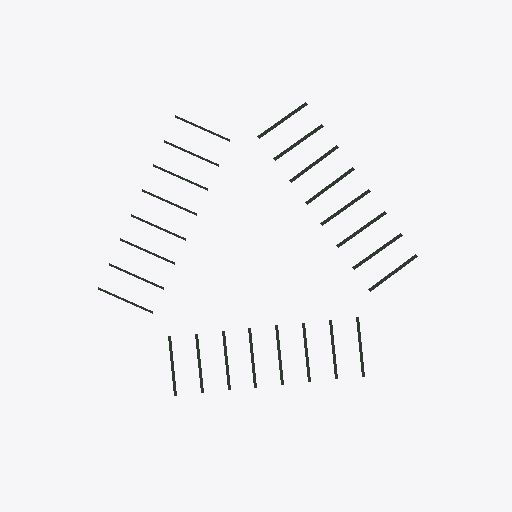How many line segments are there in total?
24 — 8 along each of the 3 edges.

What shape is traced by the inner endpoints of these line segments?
An illusory triangle — the line segments terminate on its edges but no continuous stroke is drawn.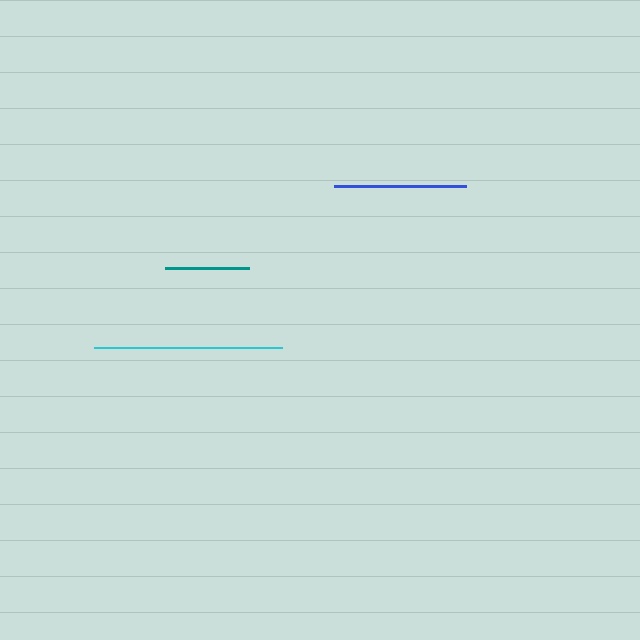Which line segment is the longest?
The cyan line is the longest at approximately 188 pixels.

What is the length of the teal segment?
The teal segment is approximately 84 pixels long.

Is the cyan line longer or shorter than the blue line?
The cyan line is longer than the blue line.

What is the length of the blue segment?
The blue segment is approximately 132 pixels long.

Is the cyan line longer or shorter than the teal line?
The cyan line is longer than the teal line.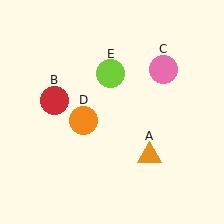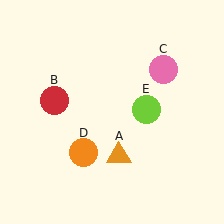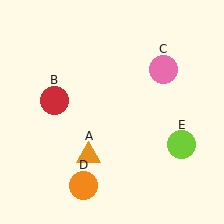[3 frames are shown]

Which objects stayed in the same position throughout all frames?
Red circle (object B) and pink circle (object C) remained stationary.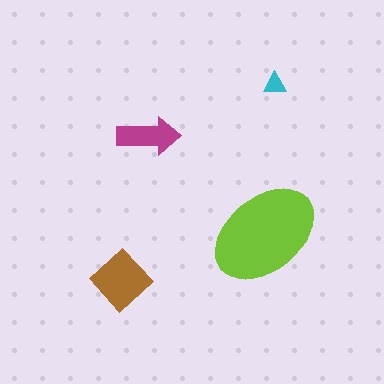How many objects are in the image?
There are 4 objects in the image.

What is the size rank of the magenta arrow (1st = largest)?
3rd.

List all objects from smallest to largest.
The cyan triangle, the magenta arrow, the brown diamond, the lime ellipse.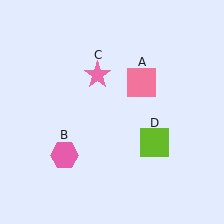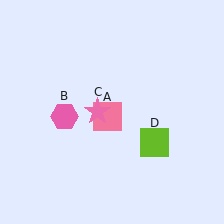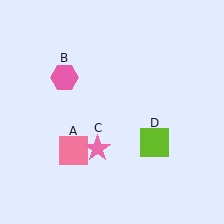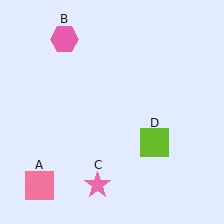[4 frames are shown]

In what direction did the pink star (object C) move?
The pink star (object C) moved down.